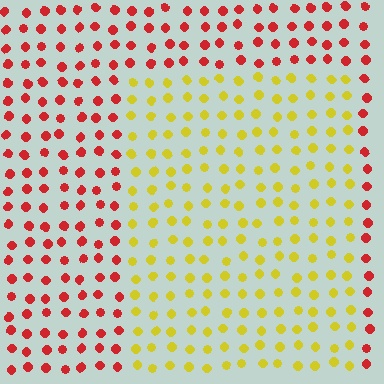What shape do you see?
I see a rectangle.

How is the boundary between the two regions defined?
The boundary is defined purely by a slight shift in hue (about 61 degrees). Spacing, size, and orientation are identical on both sides.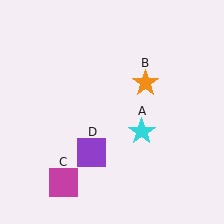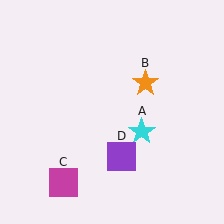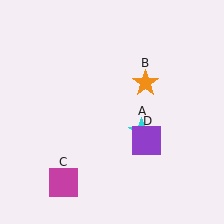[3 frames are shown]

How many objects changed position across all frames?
1 object changed position: purple square (object D).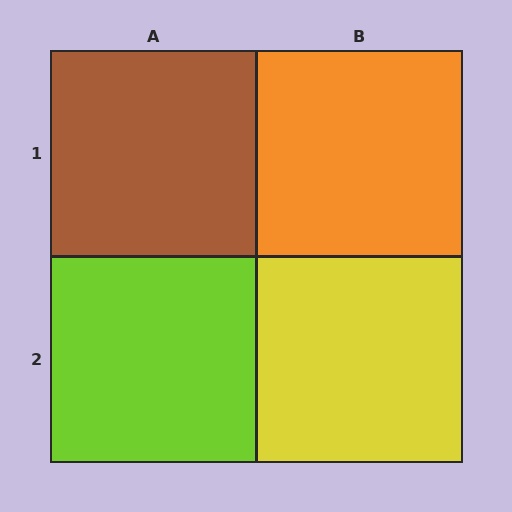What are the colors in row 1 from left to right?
Brown, orange.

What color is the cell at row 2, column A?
Lime.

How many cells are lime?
1 cell is lime.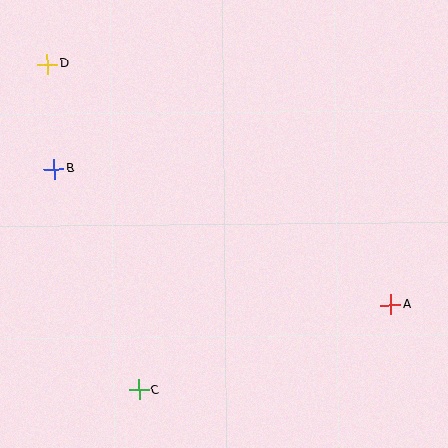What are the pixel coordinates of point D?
Point D is at (47, 64).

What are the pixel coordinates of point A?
Point A is at (391, 305).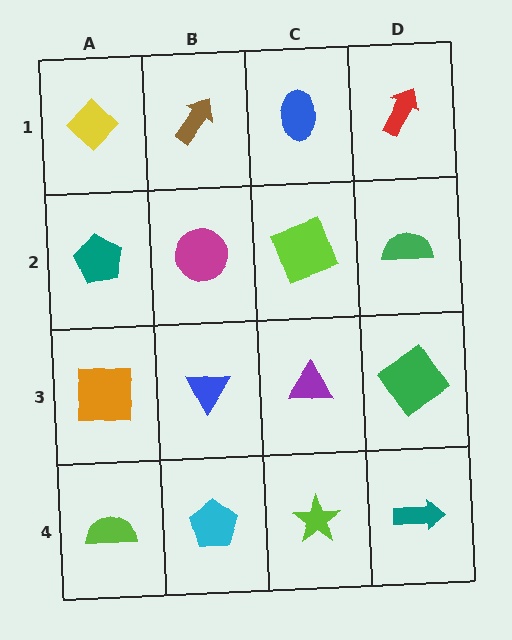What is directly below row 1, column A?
A teal pentagon.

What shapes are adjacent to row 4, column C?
A purple triangle (row 3, column C), a cyan pentagon (row 4, column B), a teal arrow (row 4, column D).